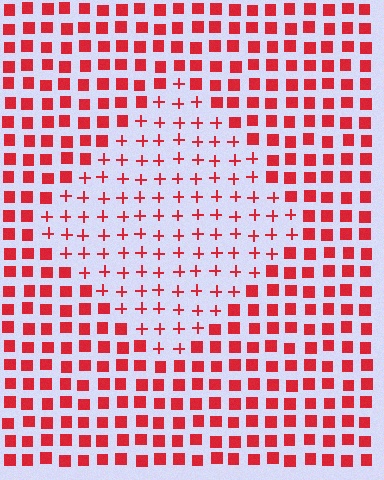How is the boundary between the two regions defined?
The boundary is defined by a change in element shape: plus signs inside vs. squares outside. All elements share the same color and spacing.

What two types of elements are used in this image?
The image uses plus signs inside the diamond region and squares outside it.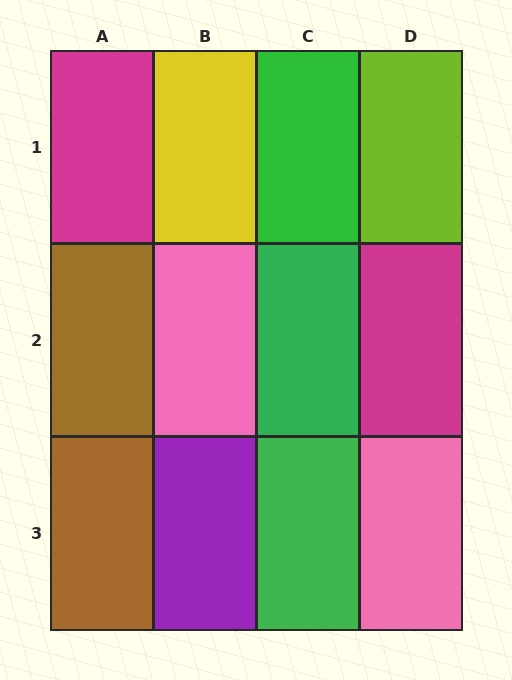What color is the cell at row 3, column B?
Purple.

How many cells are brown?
2 cells are brown.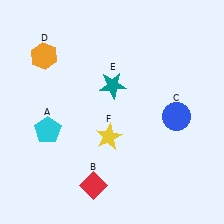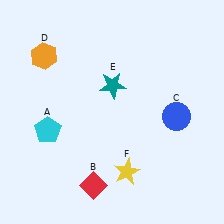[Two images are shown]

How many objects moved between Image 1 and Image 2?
1 object moved between the two images.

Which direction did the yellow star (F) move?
The yellow star (F) moved down.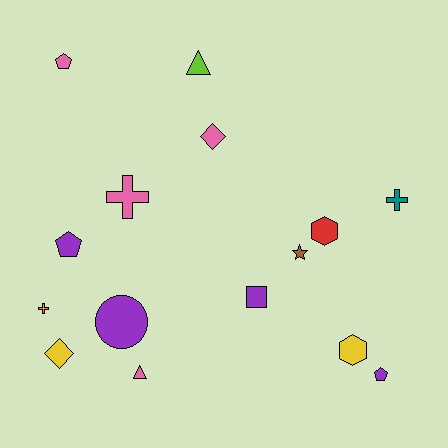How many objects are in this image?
There are 15 objects.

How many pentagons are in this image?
There are 3 pentagons.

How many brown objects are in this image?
There is 1 brown object.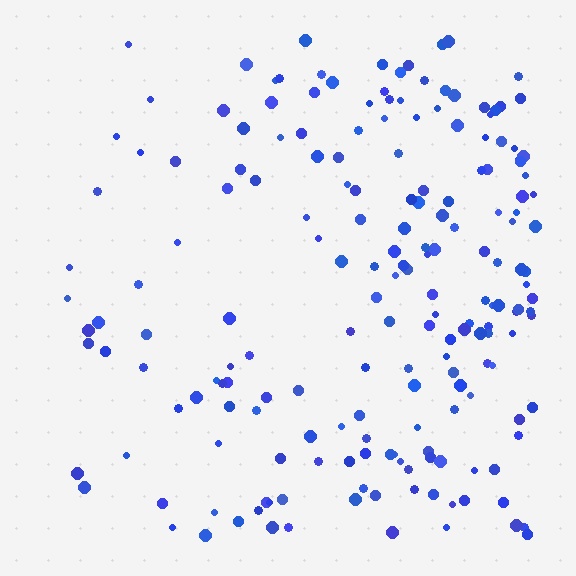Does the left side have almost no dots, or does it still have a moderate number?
Still a moderate number, just noticeably fewer than the right.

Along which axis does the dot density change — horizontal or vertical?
Horizontal.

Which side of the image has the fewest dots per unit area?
The left.